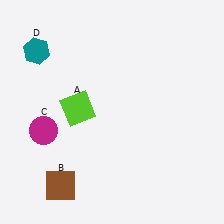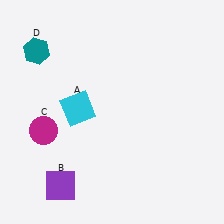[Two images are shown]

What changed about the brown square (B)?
In Image 1, B is brown. In Image 2, it changed to purple.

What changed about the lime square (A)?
In Image 1, A is lime. In Image 2, it changed to cyan.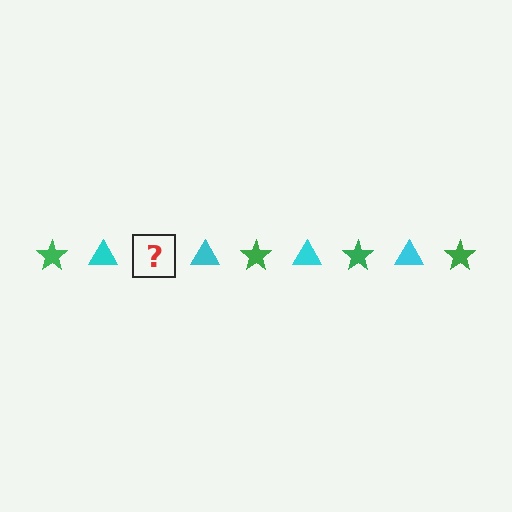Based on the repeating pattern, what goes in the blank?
The blank should be a green star.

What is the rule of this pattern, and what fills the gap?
The rule is that the pattern alternates between green star and cyan triangle. The gap should be filled with a green star.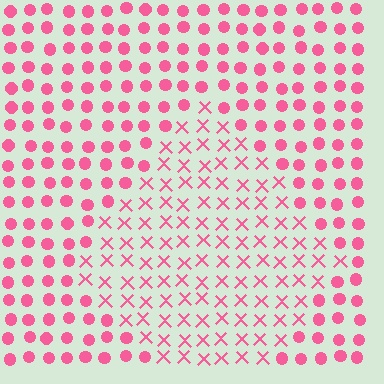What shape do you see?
I see a diamond.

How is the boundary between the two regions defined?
The boundary is defined by a change in element shape: X marks inside vs. circles outside. All elements share the same color and spacing.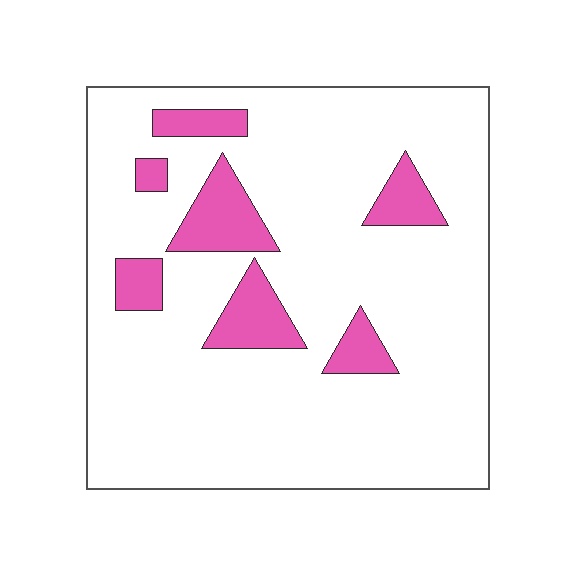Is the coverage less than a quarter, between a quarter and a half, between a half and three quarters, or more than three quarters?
Less than a quarter.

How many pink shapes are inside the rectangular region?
7.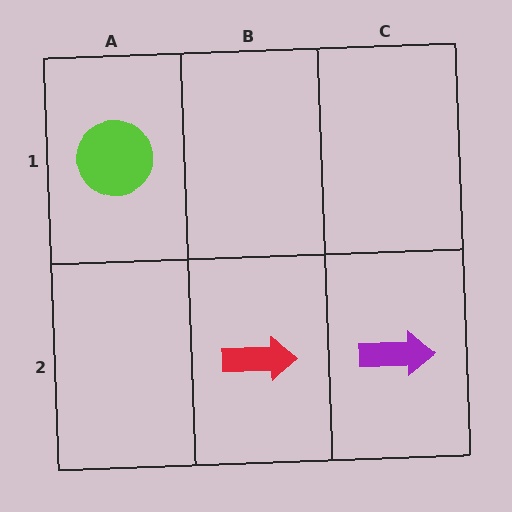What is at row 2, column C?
A purple arrow.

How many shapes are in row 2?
2 shapes.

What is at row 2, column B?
A red arrow.